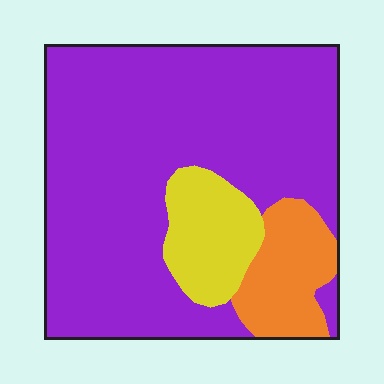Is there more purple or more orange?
Purple.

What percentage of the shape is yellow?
Yellow covers 12% of the shape.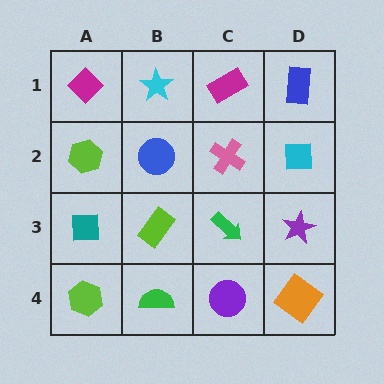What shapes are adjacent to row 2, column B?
A cyan star (row 1, column B), a lime rectangle (row 3, column B), a lime hexagon (row 2, column A), a pink cross (row 2, column C).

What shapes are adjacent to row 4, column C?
A green arrow (row 3, column C), a green semicircle (row 4, column B), an orange diamond (row 4, column D).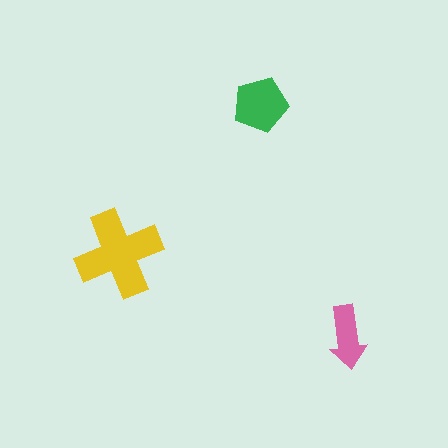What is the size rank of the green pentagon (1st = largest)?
2nd.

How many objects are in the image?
There are 3 objects in the image.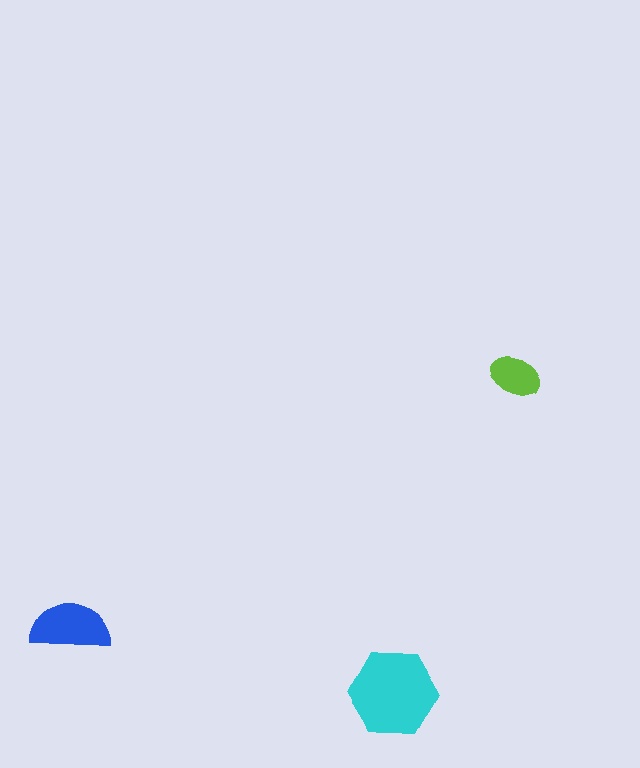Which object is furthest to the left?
The blue semicircle is leftmost.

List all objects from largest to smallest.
The cyan hexagon, the blue semicircle, the lime ellipse.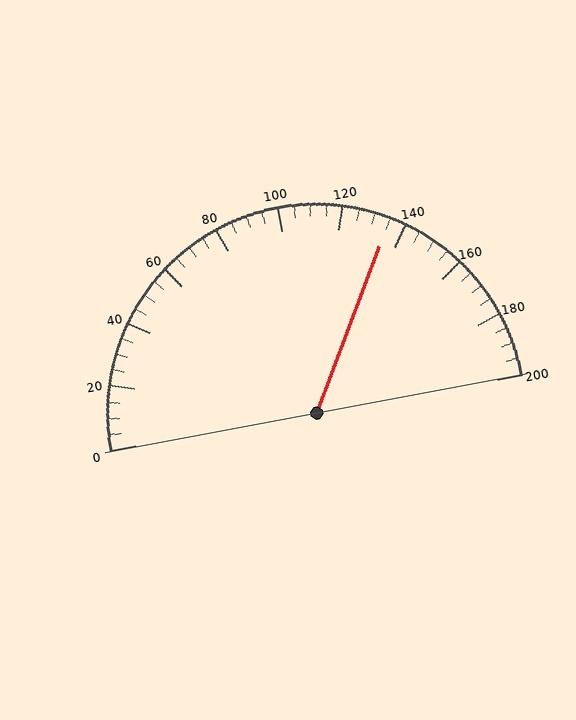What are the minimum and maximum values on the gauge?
The gauge ranges from 0 to 200.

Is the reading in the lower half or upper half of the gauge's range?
The reading is in the upper half of the range (0 to 200).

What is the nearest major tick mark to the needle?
The nearest major tick mark is 140.